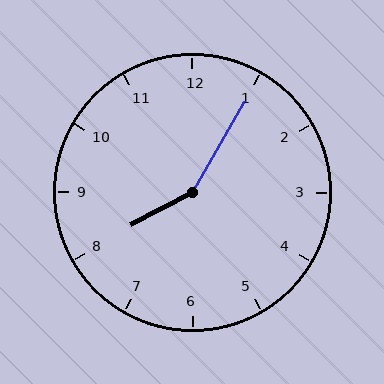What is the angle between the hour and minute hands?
Approximately 148 degrees.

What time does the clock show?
8:05.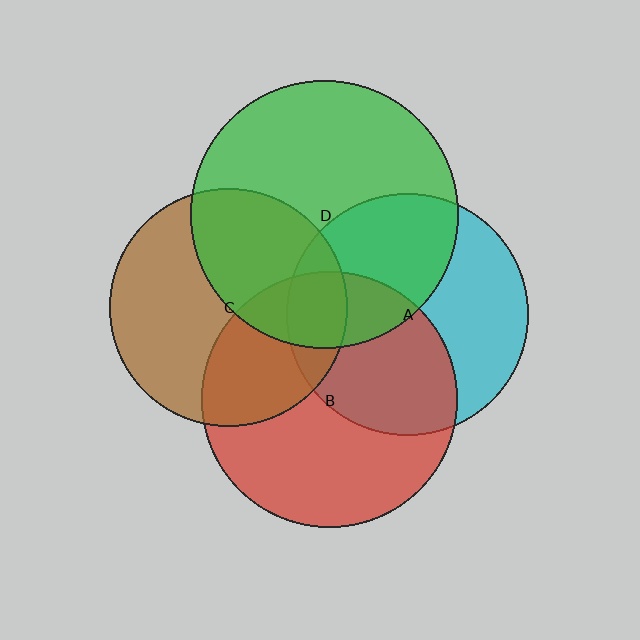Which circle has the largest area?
Circle D (green).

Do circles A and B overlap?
Yes.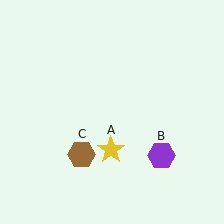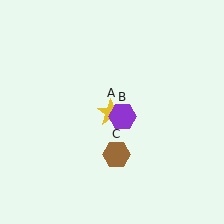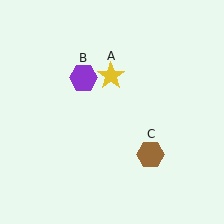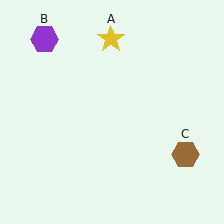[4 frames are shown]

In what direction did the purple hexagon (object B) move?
The purple hexagon (object B) moved up and to the left.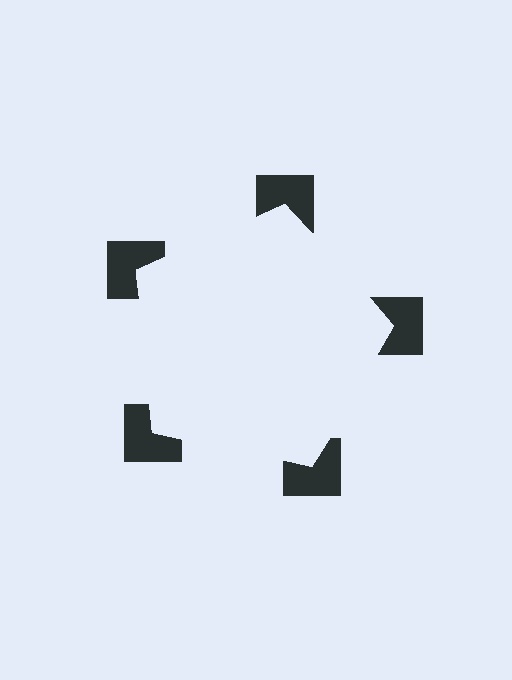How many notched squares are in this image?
There are 5 — one at each vertex of the illusory pentagon.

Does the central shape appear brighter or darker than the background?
It typically appears slightly brighter than the background, even though no actual brightness change is drawn.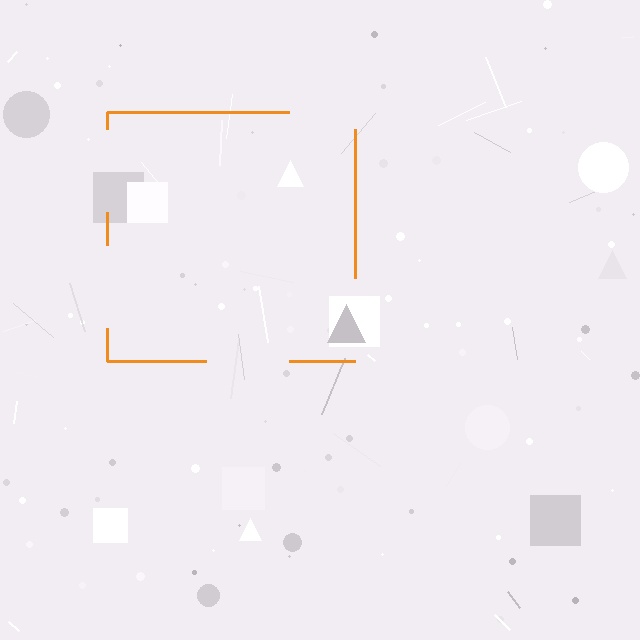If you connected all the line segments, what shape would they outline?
They would outline a square.